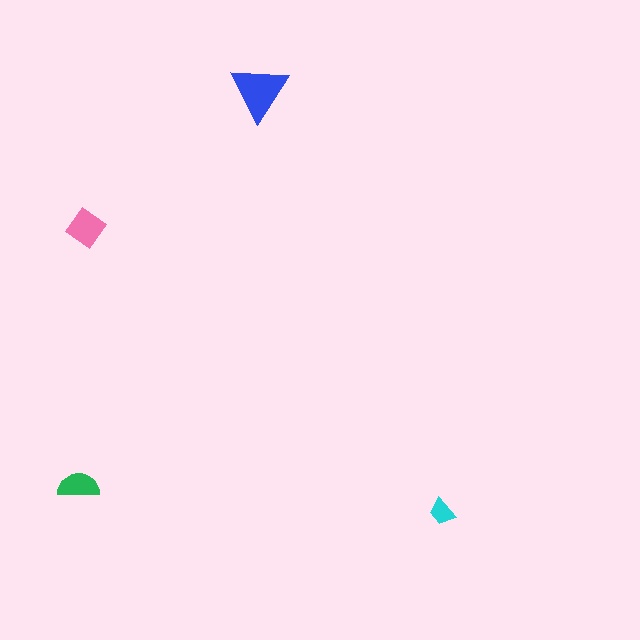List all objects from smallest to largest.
The cyan trapezoid, the green semicircle, the pink diamond, the blue triangle.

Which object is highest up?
The blue triangle is topmost.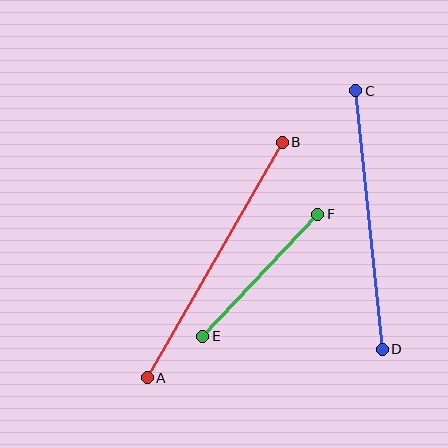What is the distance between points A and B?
The distance is approximately 271 pixels.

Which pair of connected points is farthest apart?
Points A and B are farthest apart.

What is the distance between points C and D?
The distance is approximately 260 pixels.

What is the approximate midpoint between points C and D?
The midpoint is at approximately (369, 220) pixels.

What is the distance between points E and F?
The distance is approximately 168 pixels.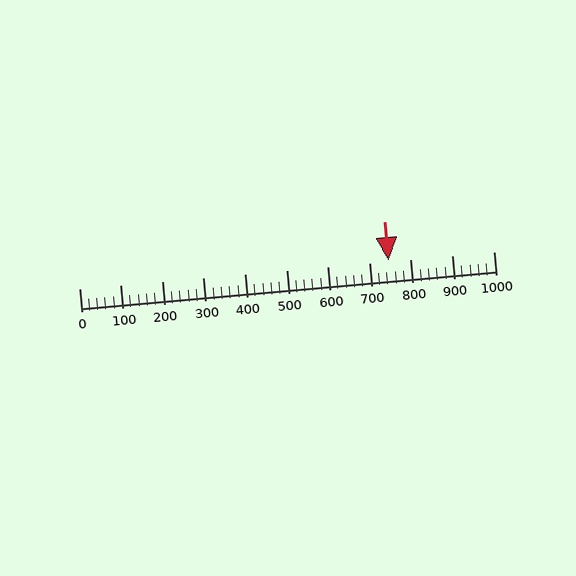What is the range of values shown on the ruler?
The ruler shows values from 0 to 1000.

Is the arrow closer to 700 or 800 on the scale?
The arrow is closer to 700.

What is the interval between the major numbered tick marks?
The major tick marks are spaced 100 units apart.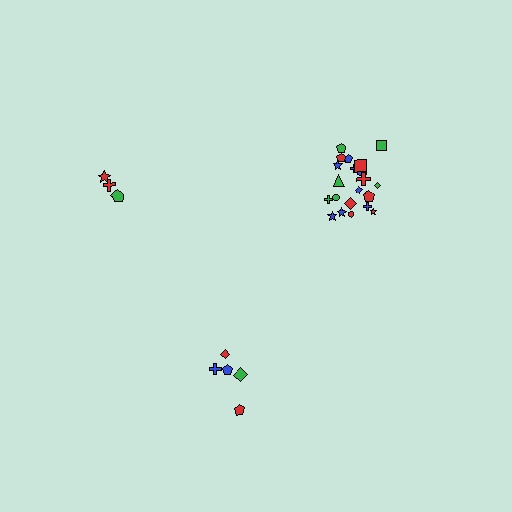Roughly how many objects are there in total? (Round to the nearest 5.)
Roughly 30 objects in total.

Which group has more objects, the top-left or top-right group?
The top-right group.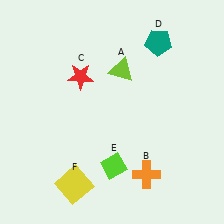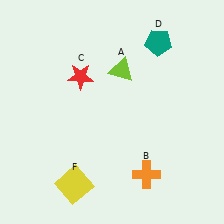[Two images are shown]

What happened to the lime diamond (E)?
The lime diamond (E) was removed in Image 2. It was in the bottom-right area of Image 1.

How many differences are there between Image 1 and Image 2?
There is 1 difference between the two images.